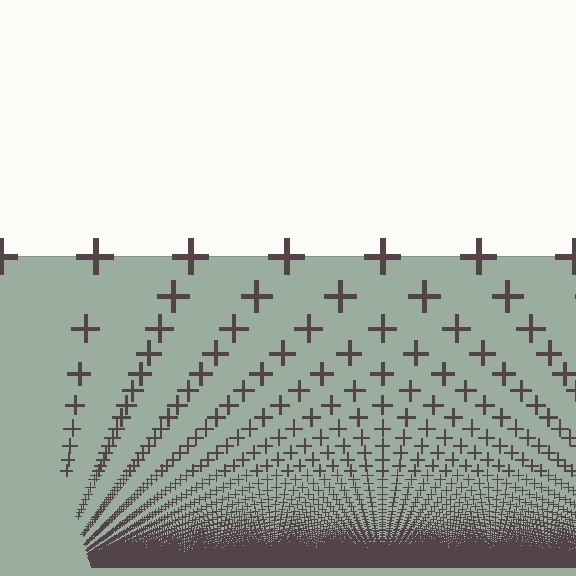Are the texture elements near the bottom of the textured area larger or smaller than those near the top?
Smaller. The gradient is inverted — elements near the bottom are smaller and denser.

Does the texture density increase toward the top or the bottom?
Density increases toward the bottom.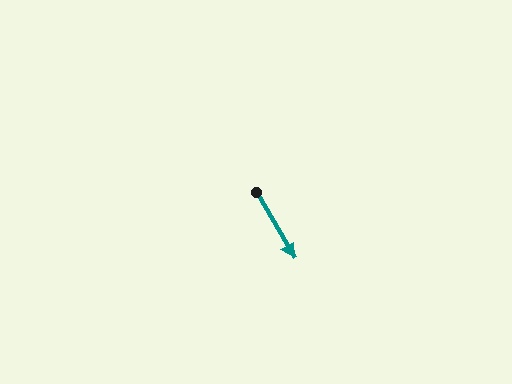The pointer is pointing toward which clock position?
Roughly 5 o'clock.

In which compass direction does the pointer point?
Southeast.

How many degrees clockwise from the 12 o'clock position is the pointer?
Approximately 150 degrees.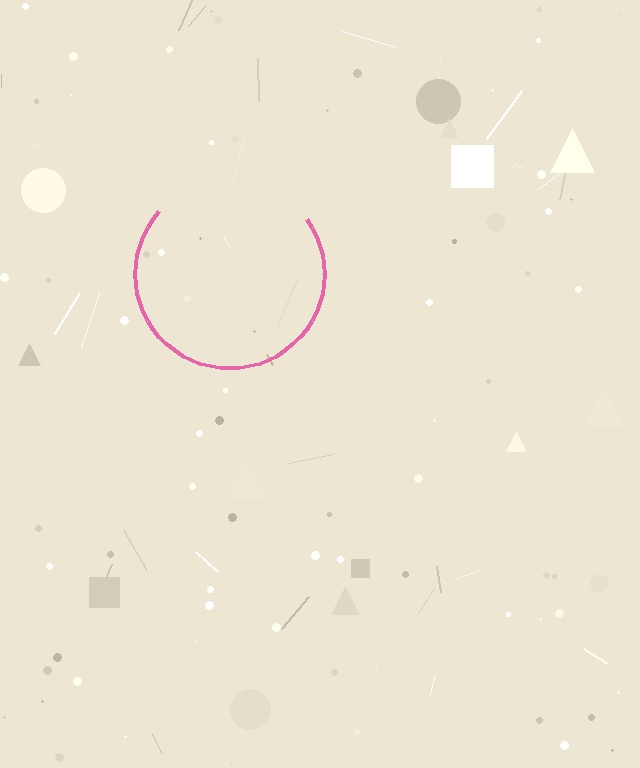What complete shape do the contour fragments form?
The contour fragments form a circle.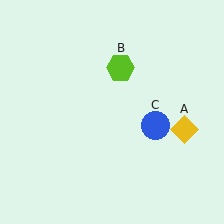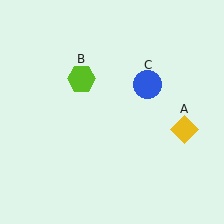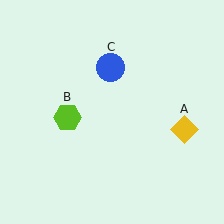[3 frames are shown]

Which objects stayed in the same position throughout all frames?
Yellow diamond (object A) remained stationary.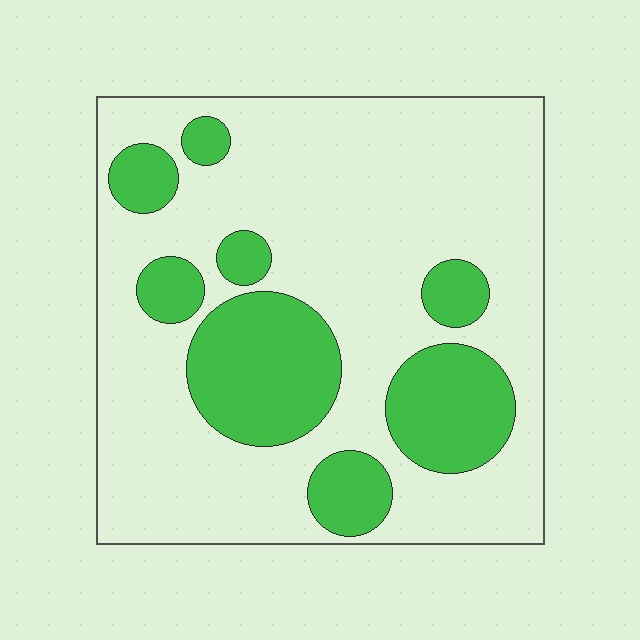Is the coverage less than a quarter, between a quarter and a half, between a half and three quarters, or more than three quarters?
Between a quarter and a half.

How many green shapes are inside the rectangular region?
8.